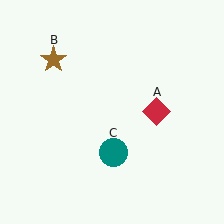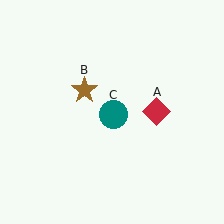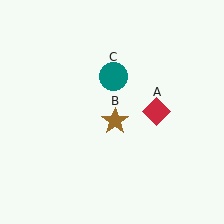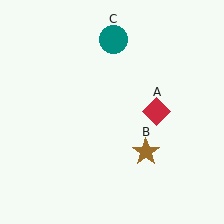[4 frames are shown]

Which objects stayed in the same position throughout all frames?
Red diamond (object A) remained stationary.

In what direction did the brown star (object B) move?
The brown star (object B) moved down and to the right.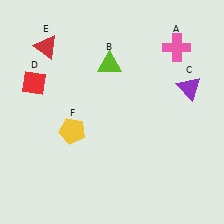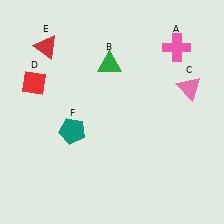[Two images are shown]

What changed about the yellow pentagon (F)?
In Image 1, F is yellow. In Image 2, it changed to teal.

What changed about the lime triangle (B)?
In Image 1, B is lime. In Image 2, it changed to green.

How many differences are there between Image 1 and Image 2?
There are 3 differences between the two images.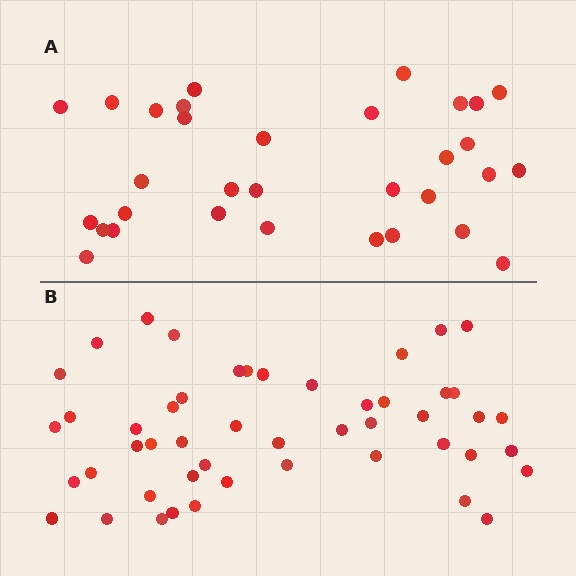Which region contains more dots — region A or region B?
Region B (the bottom region) has more dots.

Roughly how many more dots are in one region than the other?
Region B has approximately 15 more dots than region A.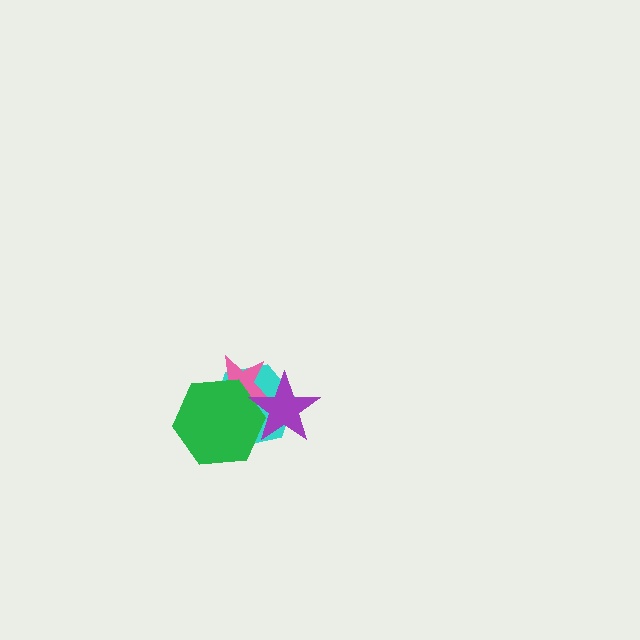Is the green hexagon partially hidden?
Yes, it is partially covered by another shape.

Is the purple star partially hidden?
No, no other shape covers it.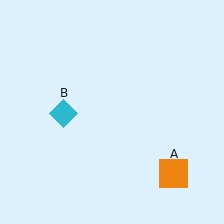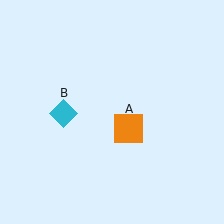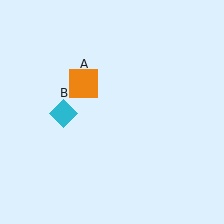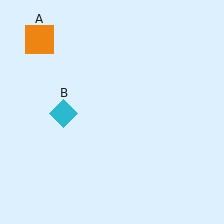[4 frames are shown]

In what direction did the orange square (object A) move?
The orange square (object A) moved up and to the left.